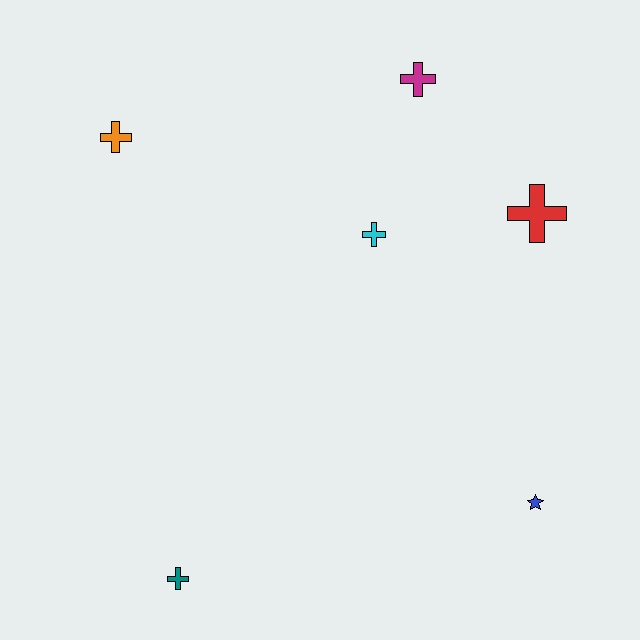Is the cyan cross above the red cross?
No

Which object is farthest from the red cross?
The teal cross is farthest from the red cross.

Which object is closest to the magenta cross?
The cyan cross is closest to the magenta cross.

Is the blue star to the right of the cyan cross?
Yes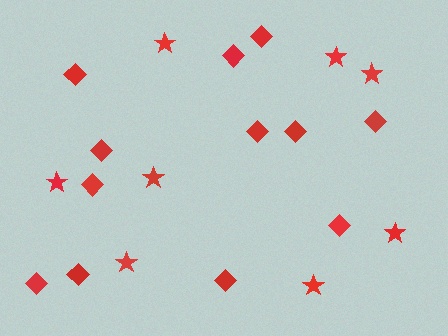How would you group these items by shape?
There are 2 groups: one group of stars (8) and one group of diamonds (12).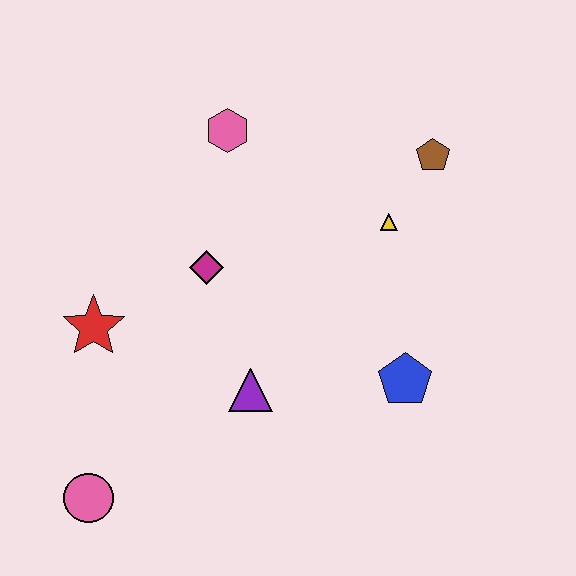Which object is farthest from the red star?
The brown pentagon is farthest from the red star.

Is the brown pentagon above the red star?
Yes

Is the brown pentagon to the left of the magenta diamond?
No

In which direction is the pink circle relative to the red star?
The pink circle is below the red star.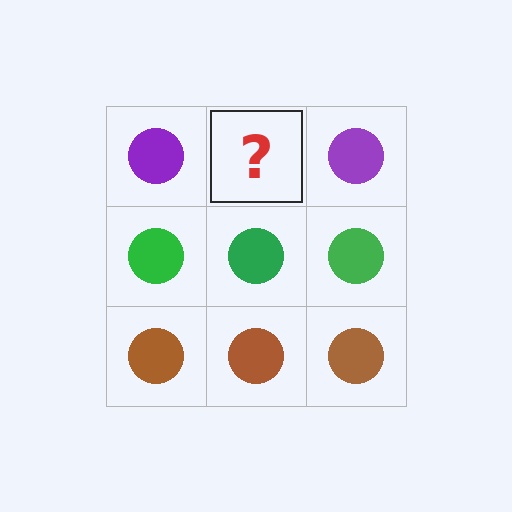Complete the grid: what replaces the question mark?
The question mark should be replaced with a purple circle.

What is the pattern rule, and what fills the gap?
The rule is that each row has a consistent color. The gap should be filled with a purple circle.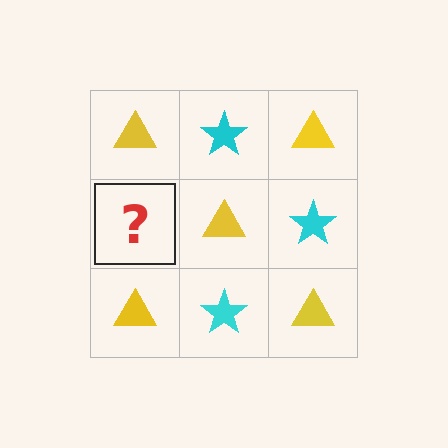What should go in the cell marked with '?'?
The missing cell should contain a cyan star.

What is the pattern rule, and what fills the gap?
The rule is that it alternates yellow triangle and cyan star in a checkerboard pattern. The gap should be filled with a cyan star.